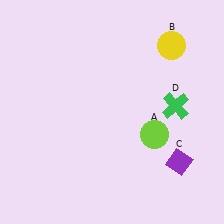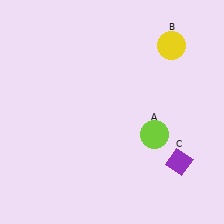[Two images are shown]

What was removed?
The green cross (D) was removed in Image 2.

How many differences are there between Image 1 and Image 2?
There is 1 difference between the two images.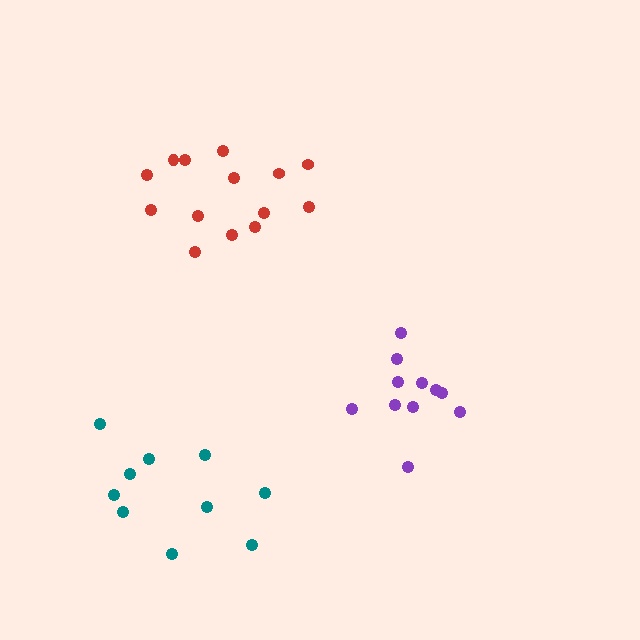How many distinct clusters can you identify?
There are 3 distinct clusters.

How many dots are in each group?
Group 1: 11 dots, Group 2: 10 dots, Group 3: 14 dots (35 total).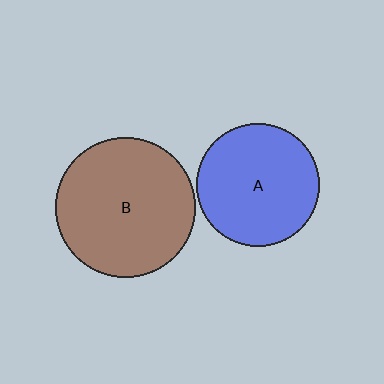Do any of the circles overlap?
No, none of the circles overlap.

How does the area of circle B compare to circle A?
Approximately 1.3 times.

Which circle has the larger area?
Circle B (brown).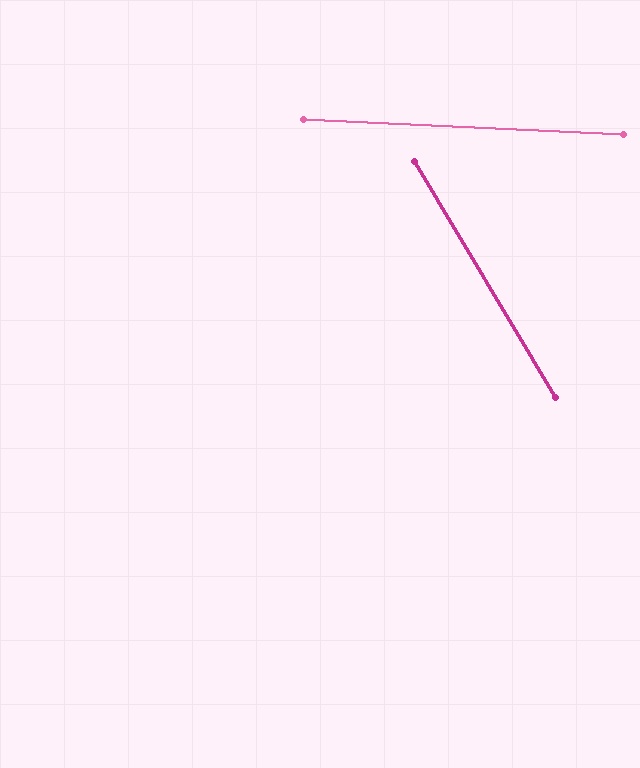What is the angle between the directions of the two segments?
Approximately 56 degrees.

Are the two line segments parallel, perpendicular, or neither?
Neither parallel nor perpendicular — they differ by about 56°.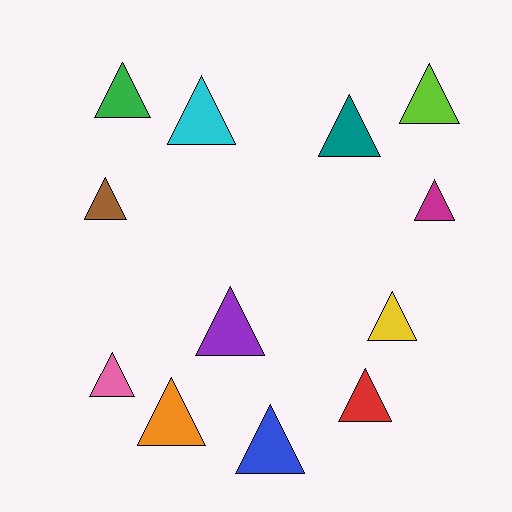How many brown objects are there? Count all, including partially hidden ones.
There is 1 brown object.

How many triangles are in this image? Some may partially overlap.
There are 12 triangles.